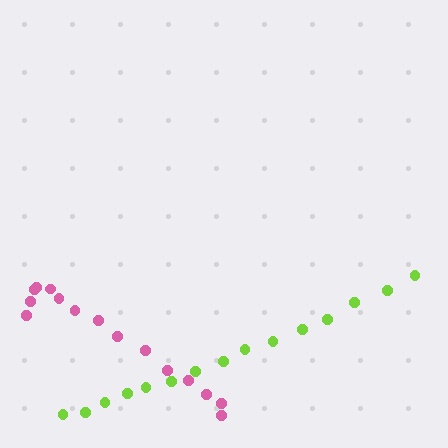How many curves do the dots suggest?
There are 2 distinct paths.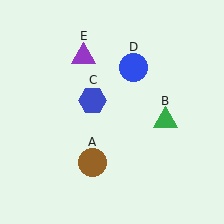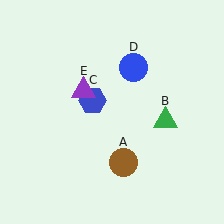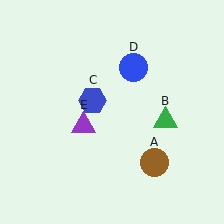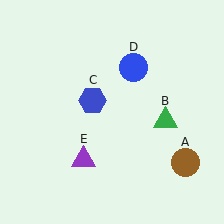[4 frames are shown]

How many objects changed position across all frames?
2 objects changed position: brown circle (object A), purple triangle (object E).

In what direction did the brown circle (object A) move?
The brown circle (object A) moved right.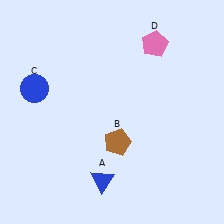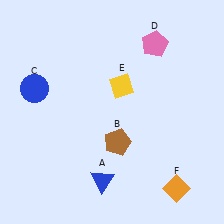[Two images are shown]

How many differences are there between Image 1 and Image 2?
There are 2 differences between the two images.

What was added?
A yellow diamond (E), an orange diamond (F) were added in Image 2.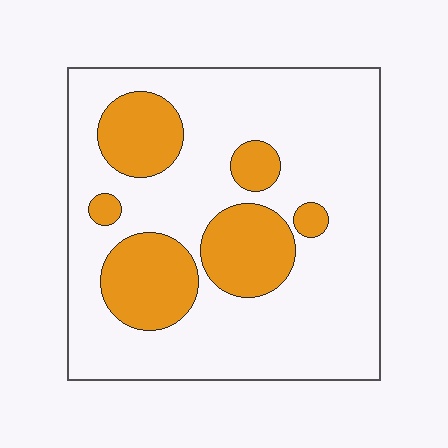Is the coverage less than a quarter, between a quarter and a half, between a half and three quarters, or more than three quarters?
Between a quarter and a half.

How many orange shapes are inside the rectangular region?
6.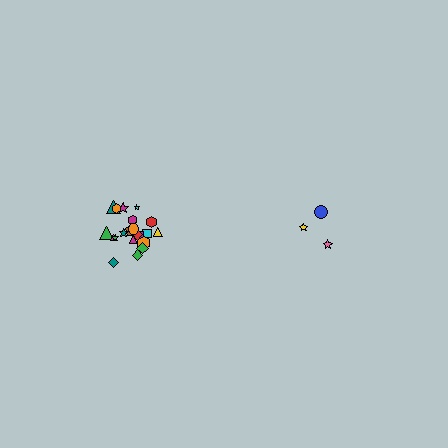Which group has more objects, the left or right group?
The left group.